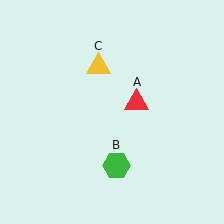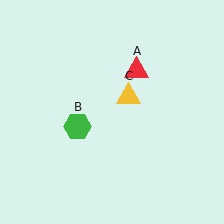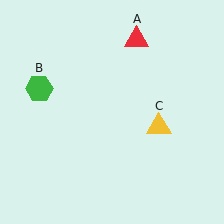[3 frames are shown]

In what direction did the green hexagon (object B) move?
The green hexagon (object B) moved up and to the left.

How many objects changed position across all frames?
3 objects changed position: red triangle (object A), green hexagon (object B), yellow triangle (object C).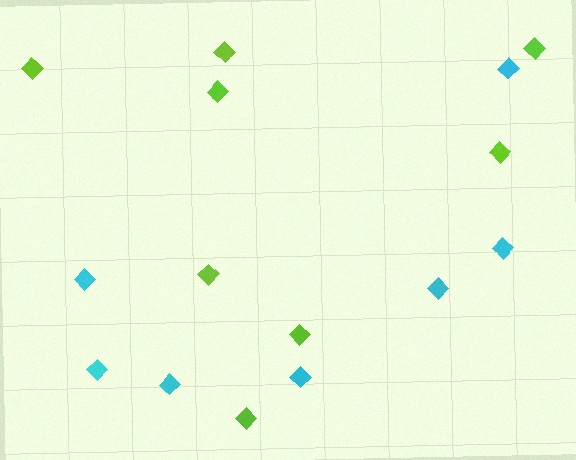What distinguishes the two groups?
There are 2 groups: one group of lime diamonds (8) and one group of cyan diamonds (7).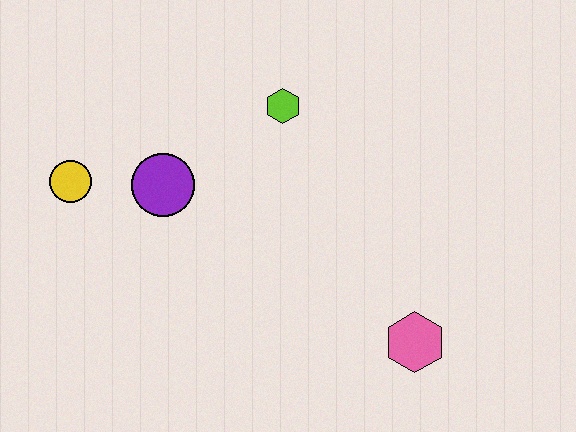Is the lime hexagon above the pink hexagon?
Yes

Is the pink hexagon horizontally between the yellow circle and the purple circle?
No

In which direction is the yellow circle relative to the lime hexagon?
The yellow circle is to the left of the lime hexagon.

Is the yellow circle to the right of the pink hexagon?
No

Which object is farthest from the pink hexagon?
The yellow circle is farthest from the pink hexagon.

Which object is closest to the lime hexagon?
The purple circle is closest to the lime hexagon.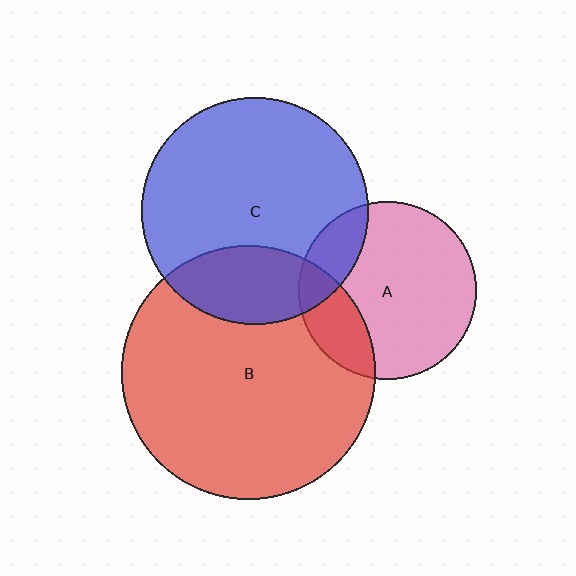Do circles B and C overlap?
Yes.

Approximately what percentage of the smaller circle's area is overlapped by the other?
Approximately 25%.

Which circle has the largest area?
Circle B (red).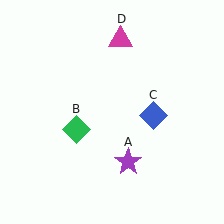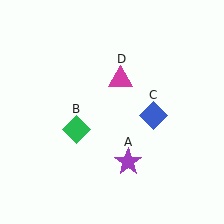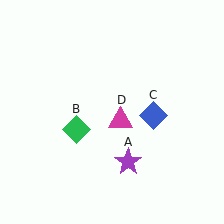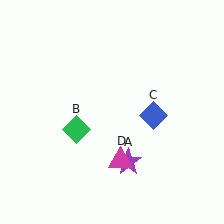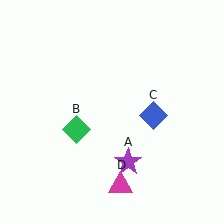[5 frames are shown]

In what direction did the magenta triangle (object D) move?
The magenta triangle (object D) moved down.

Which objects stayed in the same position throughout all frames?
Purple star (object A) and green diamond (object B) and blue diamond (object C) remained stationary.